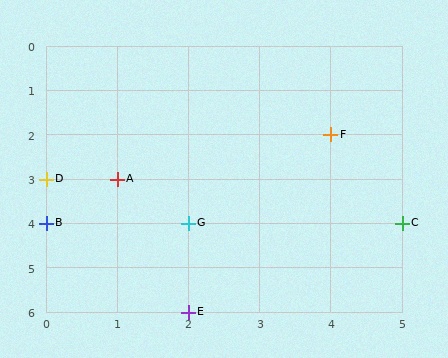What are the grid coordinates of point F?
Point F is at grid coordinates (4, 2).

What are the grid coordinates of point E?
Point E is at grid coordinates (2, 6).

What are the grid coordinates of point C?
Point C is at grid coordinates (5, 4).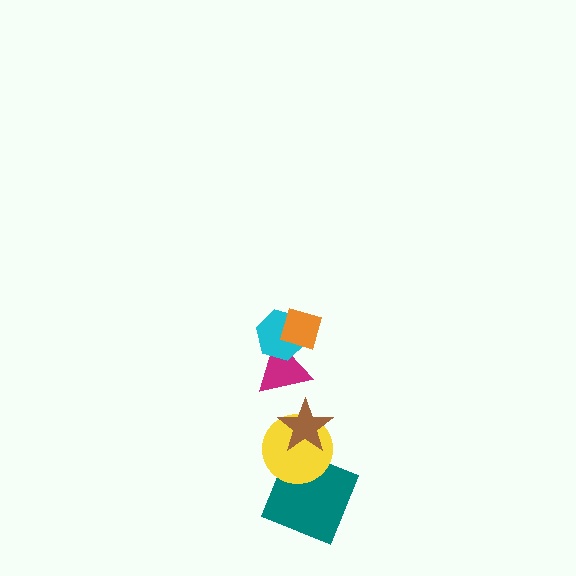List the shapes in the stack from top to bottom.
From top to bottom: the orange diamond, the cyan hexagon, the magenta triangle, the brown star, the yellow circle, the teal square.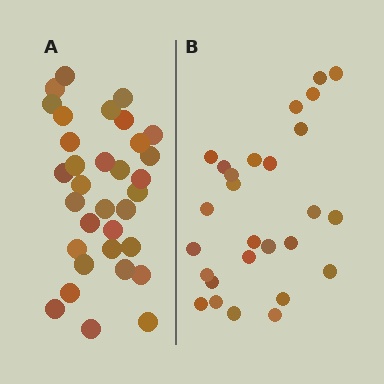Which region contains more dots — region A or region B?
Region A (the left region) has more dots.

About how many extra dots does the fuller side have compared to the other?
Region A has about 6 more dots than region B.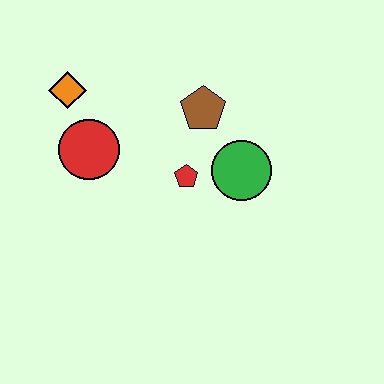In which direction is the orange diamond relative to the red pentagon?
The orange diamond is to the left of the red pentagon.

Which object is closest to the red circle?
The orange diamond is closest to the red circle.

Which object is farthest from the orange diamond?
The green circle is farthest from the orange diamond.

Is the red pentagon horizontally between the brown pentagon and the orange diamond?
Yes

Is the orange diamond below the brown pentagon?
No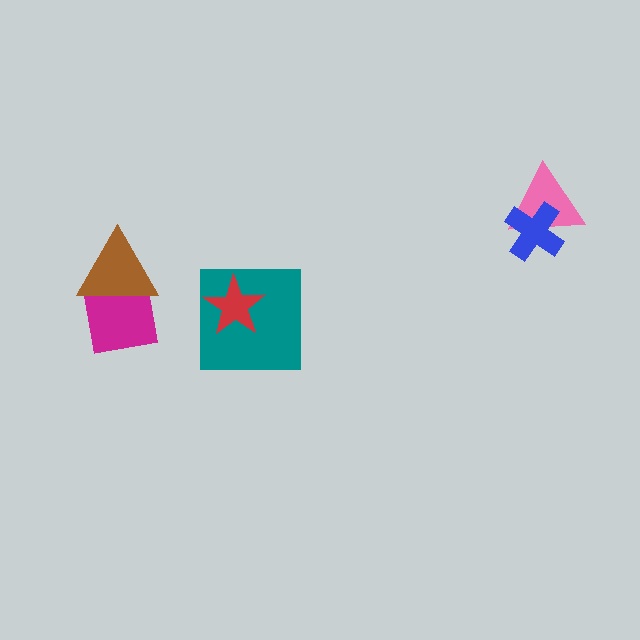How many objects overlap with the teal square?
1 object overlaps with the teal square.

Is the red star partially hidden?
No, no other shape covers it.